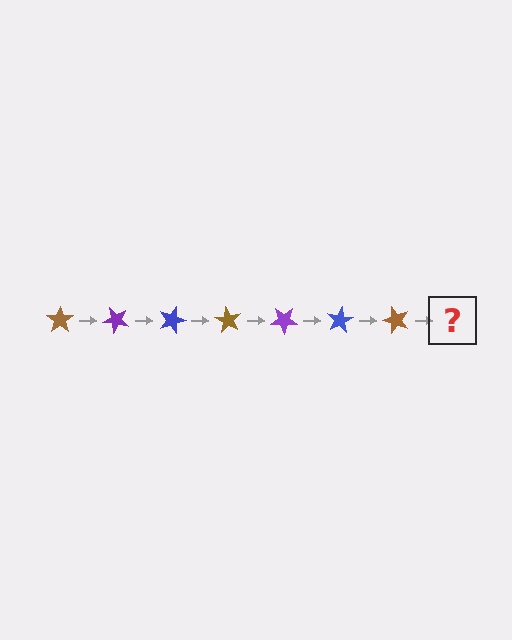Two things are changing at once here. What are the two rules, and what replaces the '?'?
The two rules are that it rotates 45 degrees each step and the color cycles through brown, purple, and blue. The '?' should be a purple star, rotated 315 degrees from the start.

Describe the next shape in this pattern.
It should be a purple star, rotated 315 degrees from the start.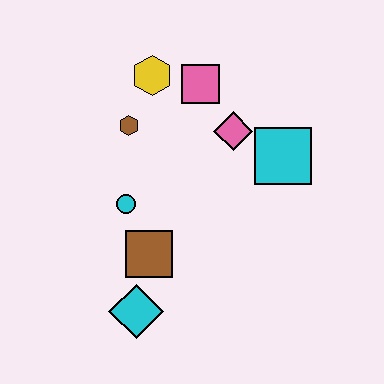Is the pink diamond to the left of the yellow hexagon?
No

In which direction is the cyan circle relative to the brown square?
The cyan circle is above the brown square.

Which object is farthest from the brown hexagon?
The cyan diamond is farthest from the brown hexagon.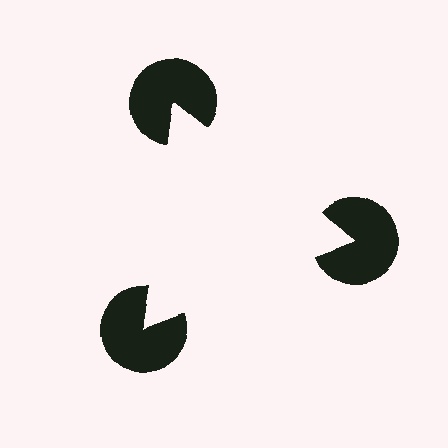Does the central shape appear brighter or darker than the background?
It typically appears slightly brighter than the background, even though no actual brightness change is drawn.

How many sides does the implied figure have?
3 sides.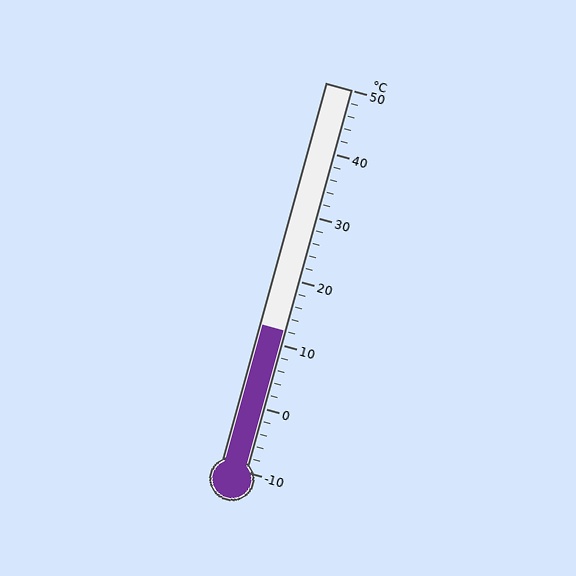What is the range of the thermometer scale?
The thermometer scale ranges from -10°C to 50°C.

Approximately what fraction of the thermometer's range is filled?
The thermometer is filled to approximately 35% of its range.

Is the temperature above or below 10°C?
The temperature is above 10°C.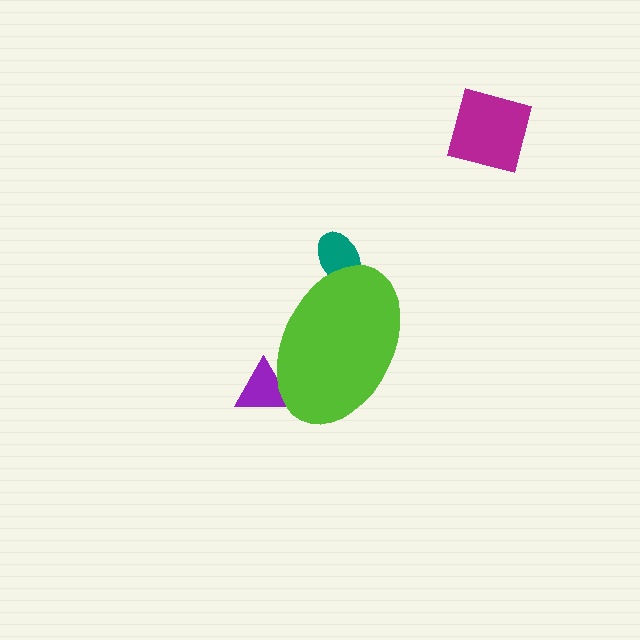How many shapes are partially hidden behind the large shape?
2 shapes are partially hidden.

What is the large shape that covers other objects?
A lime ellipse.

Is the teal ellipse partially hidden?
Yes, the teal ellipse is partially hidden behind the lime ellipse.